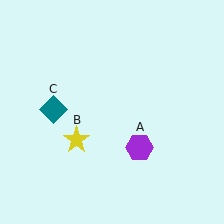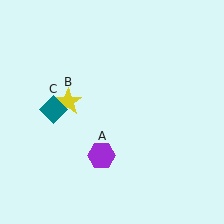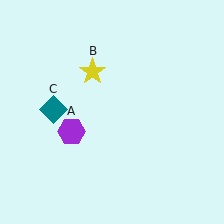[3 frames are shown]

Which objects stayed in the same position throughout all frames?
Teal diamond (object C) remained stationary.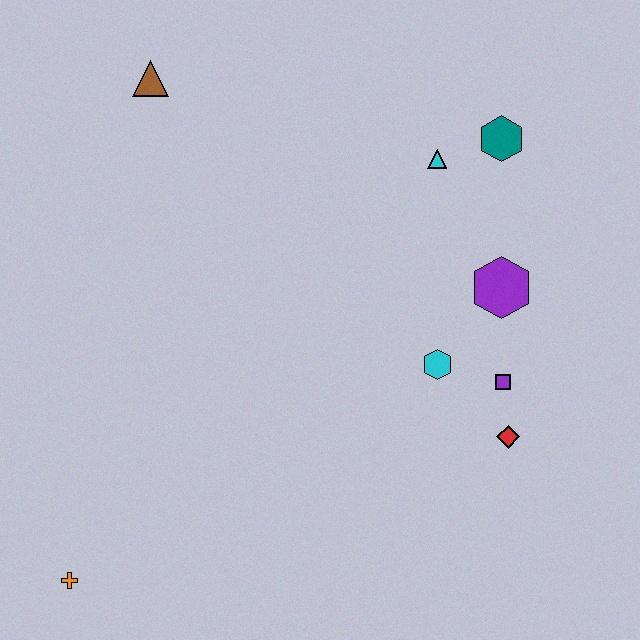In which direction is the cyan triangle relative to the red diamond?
The cyan triangle is above the red diamond.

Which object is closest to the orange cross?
The cyan hexagon is closest to the orange cross.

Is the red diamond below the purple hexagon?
Yes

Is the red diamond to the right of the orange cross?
Yes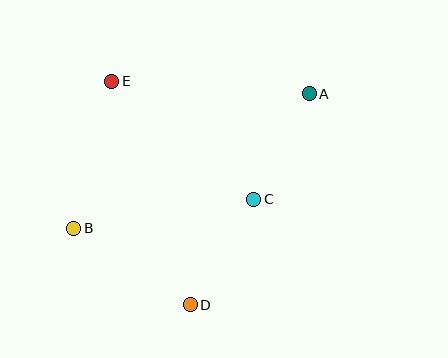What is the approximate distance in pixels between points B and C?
The distance between B and C is approximately 182 pixels.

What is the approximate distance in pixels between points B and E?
The distance between B and E is approximately 152 pixels.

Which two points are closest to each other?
Points A and C are closest to each other.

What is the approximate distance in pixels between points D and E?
The distance between D and E is approximately 237 pixels.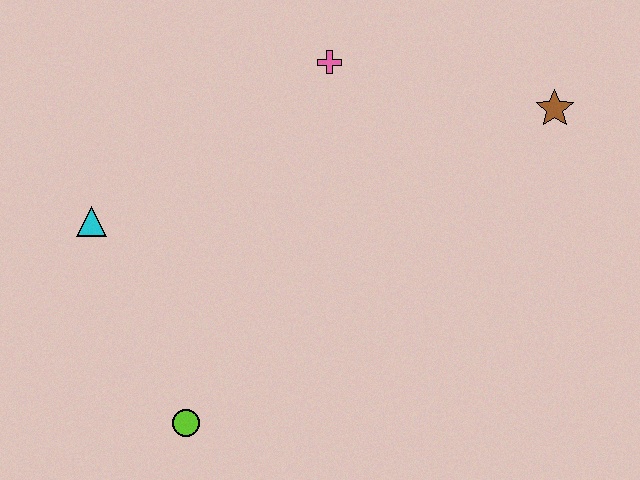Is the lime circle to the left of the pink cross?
Yes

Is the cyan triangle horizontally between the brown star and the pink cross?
No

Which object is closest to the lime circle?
The cyan triangle is closest to the lime circle.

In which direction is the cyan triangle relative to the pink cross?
The cyan triangle is to the left of the pink cross.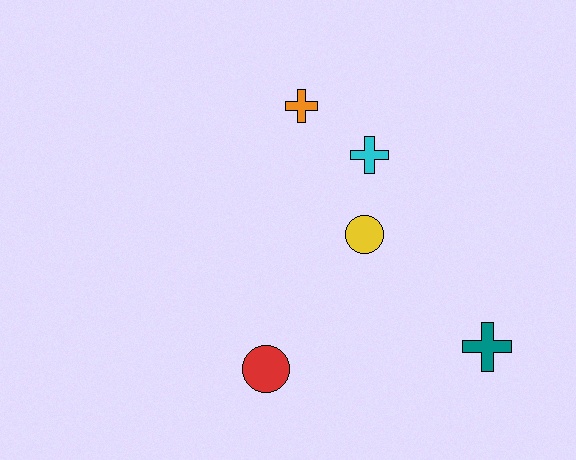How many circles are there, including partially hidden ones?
There are 2 circles.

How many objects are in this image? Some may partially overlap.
There are 5 objects.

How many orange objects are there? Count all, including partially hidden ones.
There is 1 orange object.